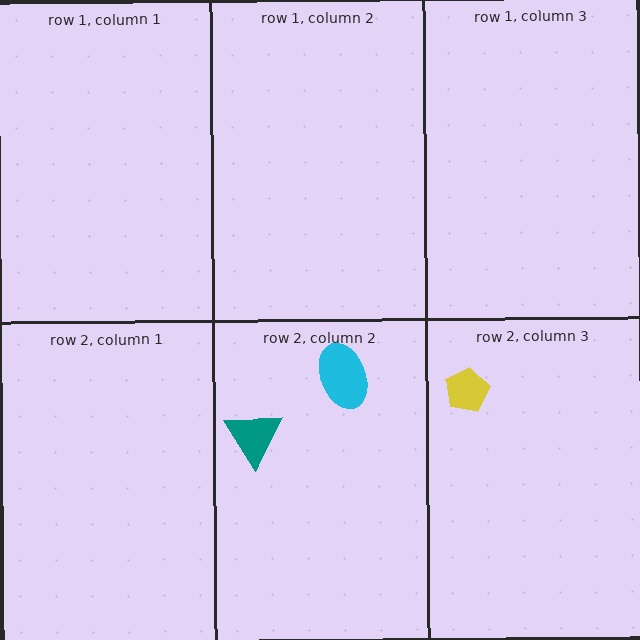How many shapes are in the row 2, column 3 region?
1.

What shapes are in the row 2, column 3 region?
The yellow pentagon.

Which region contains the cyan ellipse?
The row 2, column 2 region.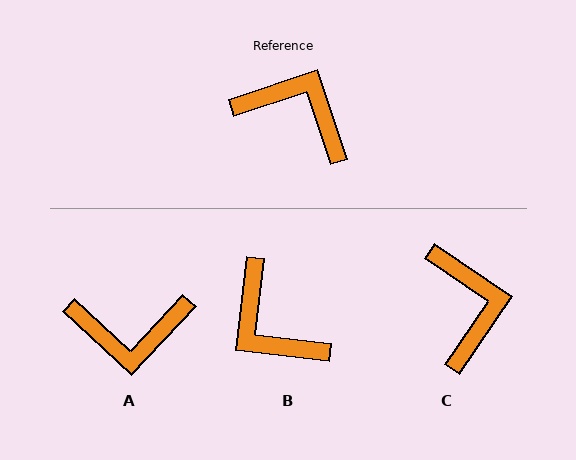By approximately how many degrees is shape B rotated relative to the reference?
Approximately 155 degrees counter-clockwise.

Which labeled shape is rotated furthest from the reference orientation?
B, about 155 degrees away.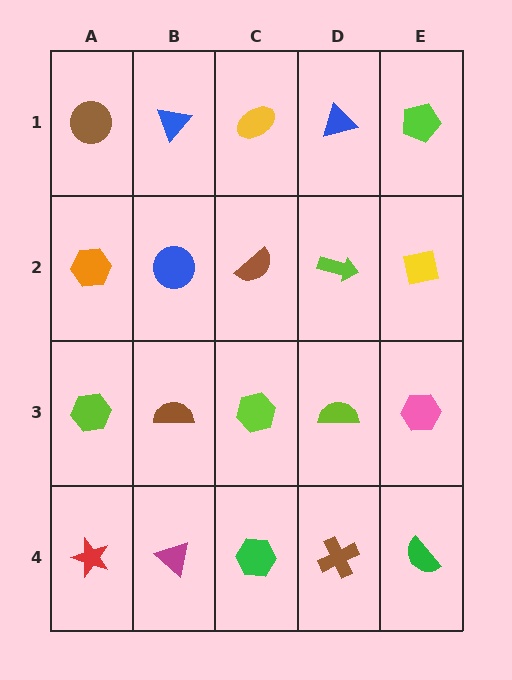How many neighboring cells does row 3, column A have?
3.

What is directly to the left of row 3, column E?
A lime semicircle.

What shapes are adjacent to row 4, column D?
A lime semicircle (row 3, column D), a green hexagon (row 4, column C), a green semicircle (row 4, column E).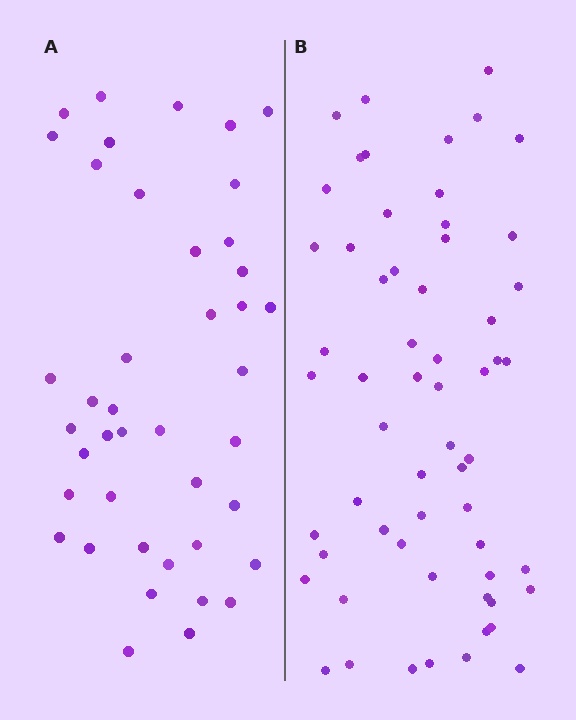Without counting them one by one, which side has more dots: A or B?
Region B (the right region) has more dots.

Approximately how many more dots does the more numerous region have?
Region B has approximately 20 more dots than region A.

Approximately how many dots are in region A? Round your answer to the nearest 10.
About 40 dots. (The exact count is 42, which rounds to 40.)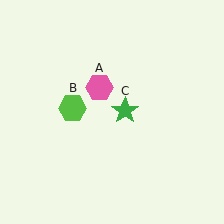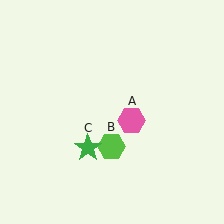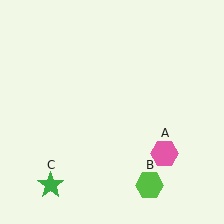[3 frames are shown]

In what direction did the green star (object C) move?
The green star (object C) moved down and to the left.